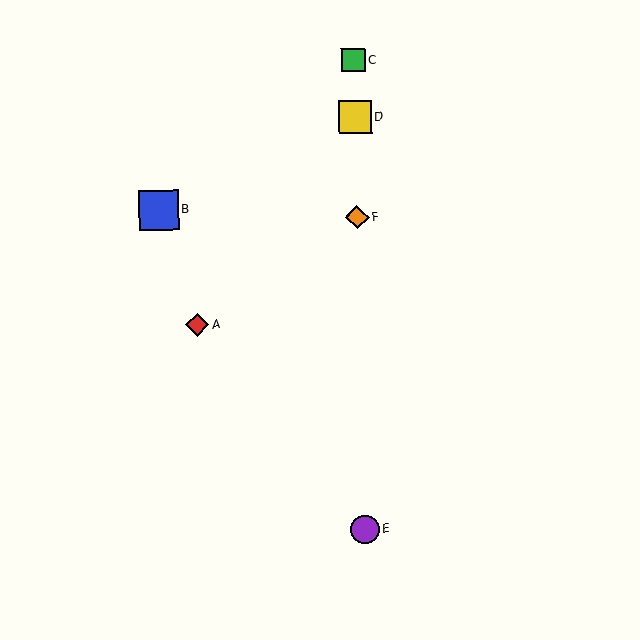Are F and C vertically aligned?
Yes, both are at x≈357.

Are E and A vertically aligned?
No, E is at x≈365 and A is at x≈197.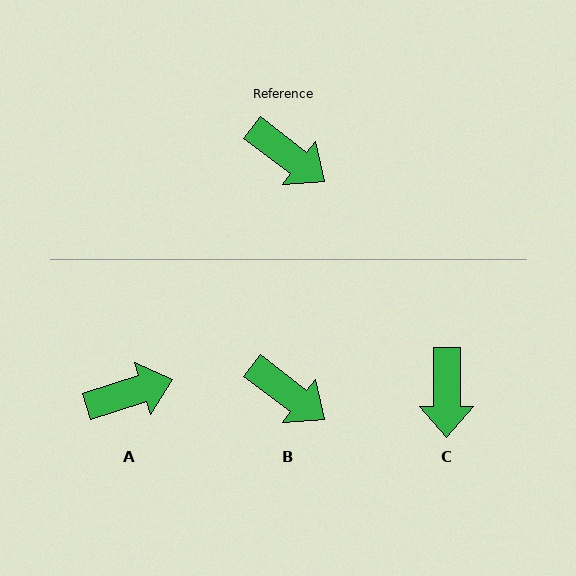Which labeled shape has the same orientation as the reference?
B.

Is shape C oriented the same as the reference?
No, it is off by about 53 degrees.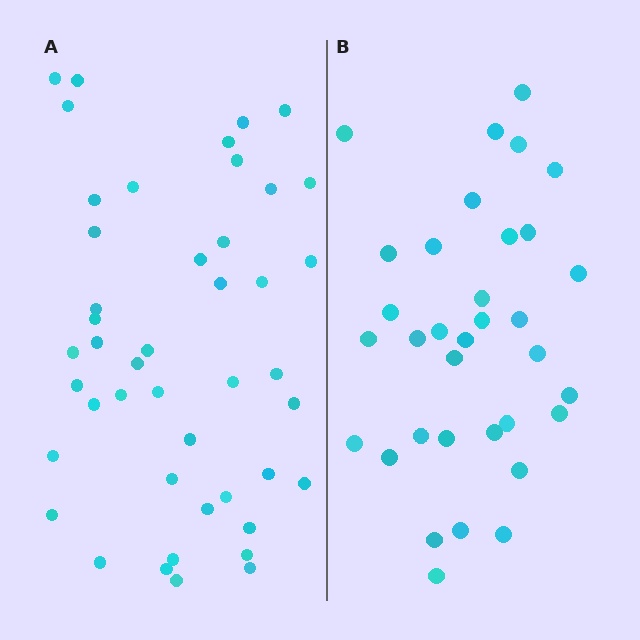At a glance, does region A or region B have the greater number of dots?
Region A (the left region) has more dots.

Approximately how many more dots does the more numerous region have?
Region A has roughly 12 or so more dots than region B.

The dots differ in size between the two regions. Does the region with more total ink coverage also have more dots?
No. Region B has more total ink coverage because its dots are larger, but region A actually contains more individual dots. Total area can be misleading — the number of items is what matters here.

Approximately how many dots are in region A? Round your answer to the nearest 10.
About 40 dots. (The exact count is 45, which rounds to 40.)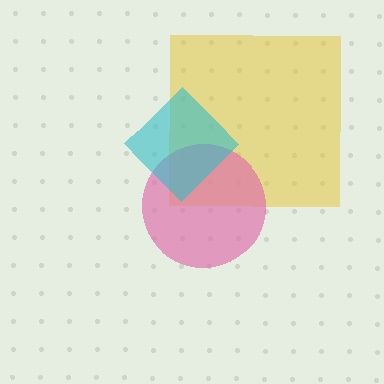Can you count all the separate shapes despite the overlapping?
Yes, there are 3 separate shapes.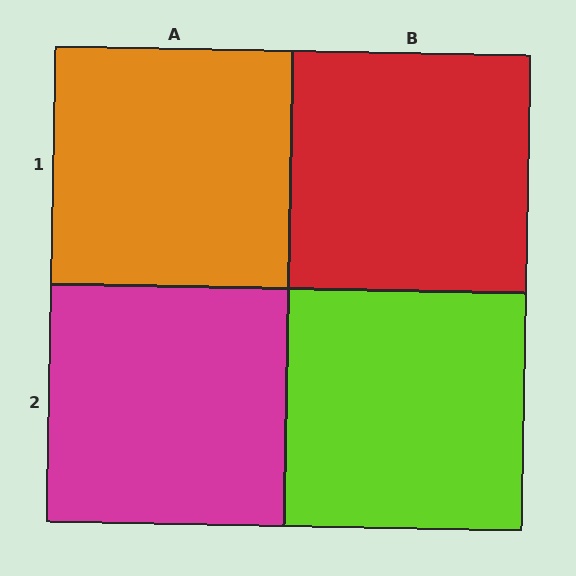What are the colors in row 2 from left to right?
Magenta, lime.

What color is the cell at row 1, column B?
Red.